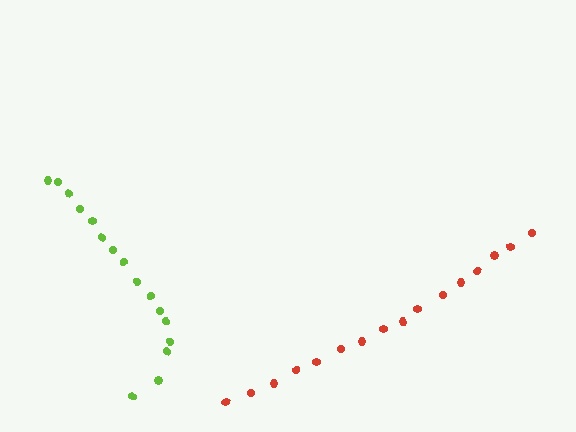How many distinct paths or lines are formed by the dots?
There are 2 distinct paths.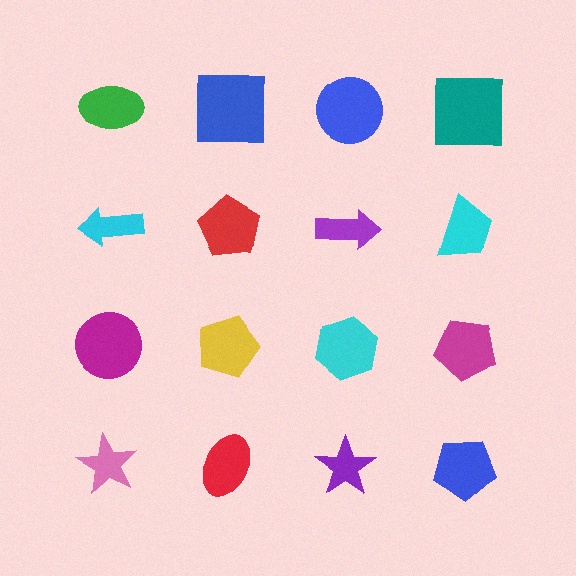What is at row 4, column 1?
A pink star.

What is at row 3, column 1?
A magenta circle.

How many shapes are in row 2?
4 shapes.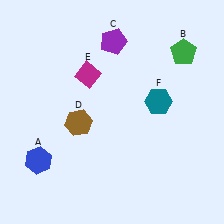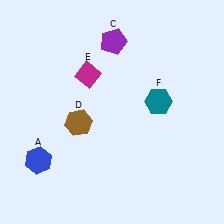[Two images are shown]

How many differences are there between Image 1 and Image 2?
There is 1 difference between the two images.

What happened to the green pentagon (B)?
The green pentagon (B) was removed in Image 2. It was in the top-right area of Image 1.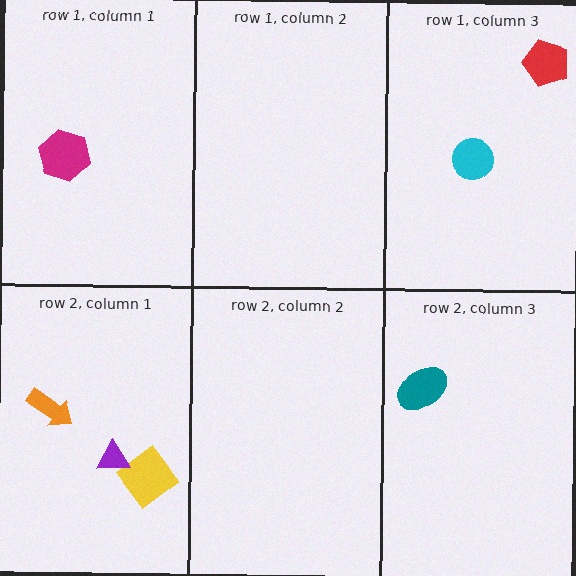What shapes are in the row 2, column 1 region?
The yellow diamond, the purple triangle, the orange arrow.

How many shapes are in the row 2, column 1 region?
3.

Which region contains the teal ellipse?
The row 2, column 3 region.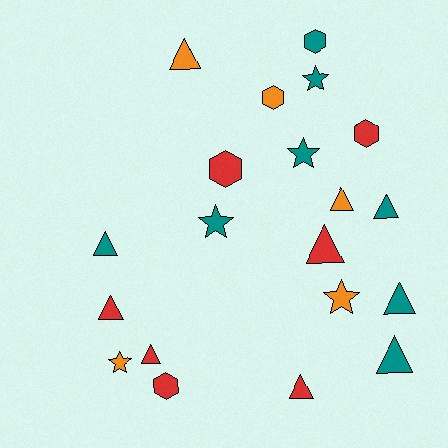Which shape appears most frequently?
Triangle, with 10 objects.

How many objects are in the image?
There are 20 objects.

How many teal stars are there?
There are 3 teal stars.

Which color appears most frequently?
Teal, with 8 objects.